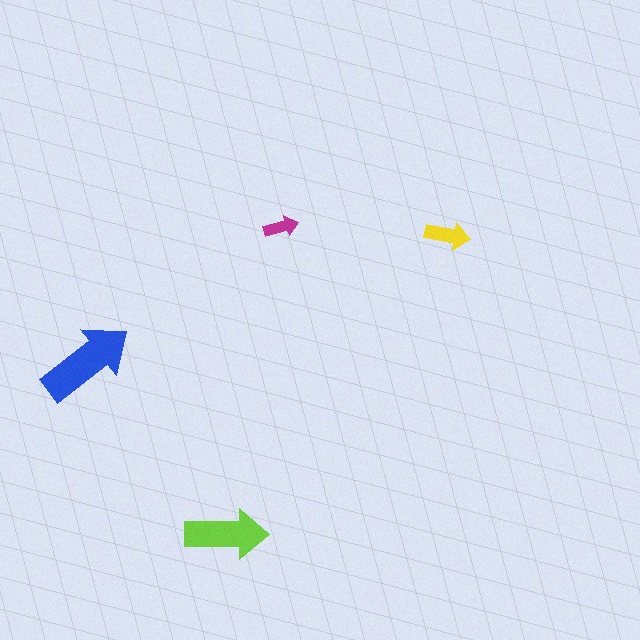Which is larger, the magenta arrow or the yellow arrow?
The yellow one.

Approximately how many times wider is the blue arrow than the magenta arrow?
About 2.5 times wider.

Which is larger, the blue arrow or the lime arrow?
The blue one.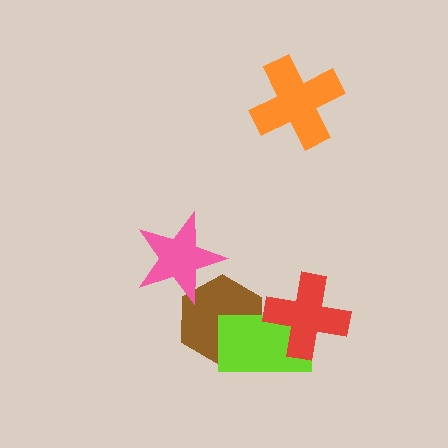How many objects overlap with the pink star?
1 object overlaps with the pink star.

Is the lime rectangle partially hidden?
Yes, it is partially covered by another shape.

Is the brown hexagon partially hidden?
Yes, it is partially covered by another shape.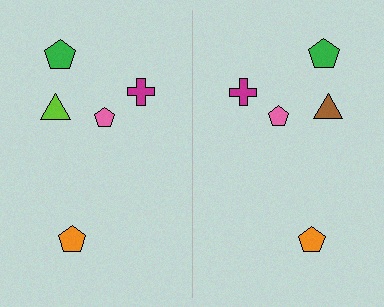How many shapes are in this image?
There are 10 shapes in this image.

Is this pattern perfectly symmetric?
No, the pattern is not perfectly symmetric. The brown triangle on the right side breaks the symmetry — its mirror counterpart is lime.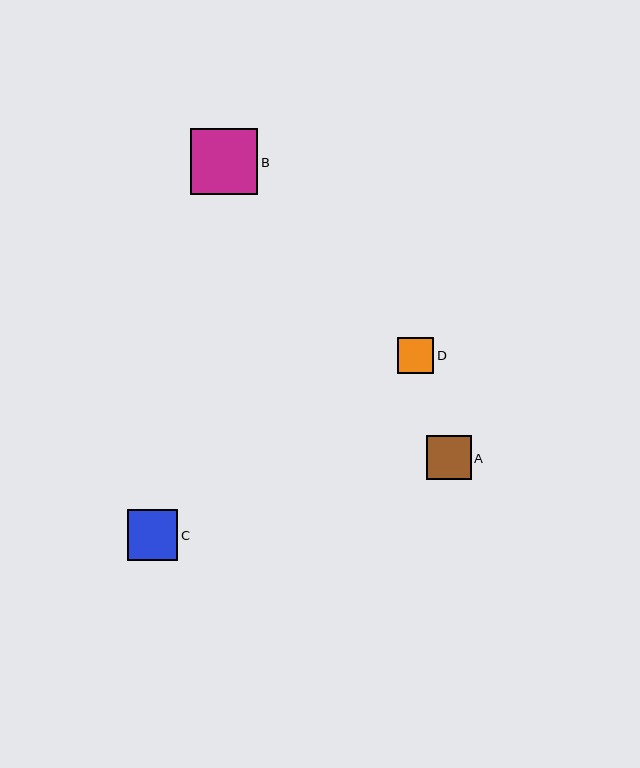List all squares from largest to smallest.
From largest to smallest: B, C, A, D.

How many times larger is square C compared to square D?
Square C is approximately 1.4 times the size of square D.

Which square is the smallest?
Square D is the smallest with a size of approximately 37 pixels.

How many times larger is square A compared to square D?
Square A is approximately 1.2 times the size of square D.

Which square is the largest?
Square B is the largest with a size of approximately 67 pixels.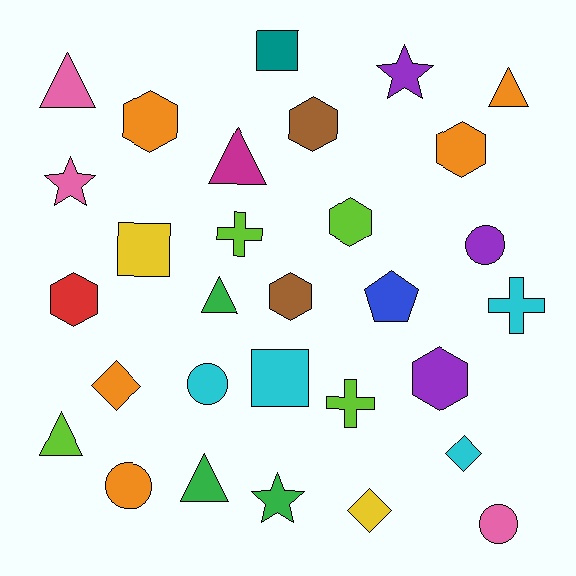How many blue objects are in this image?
There is 1 blue object.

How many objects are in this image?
There are 30 objects.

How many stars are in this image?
There are 3 stars.